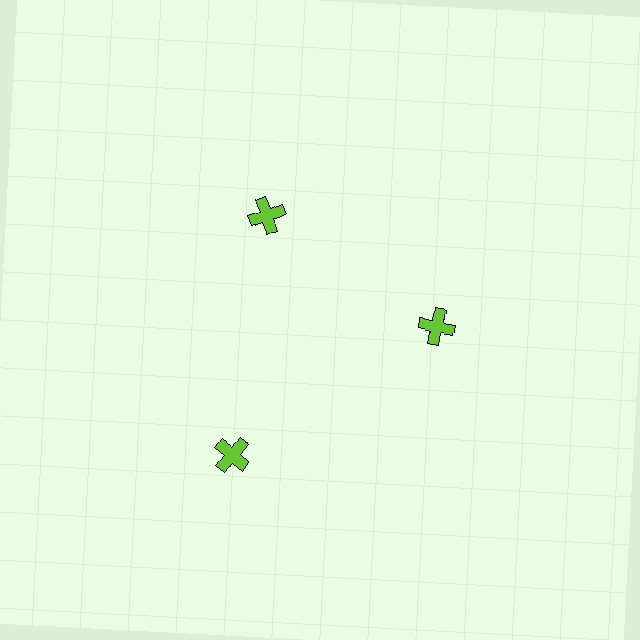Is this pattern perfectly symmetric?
No. The 3 lime crosses are arranged in a ring, but one element near the 7 o'clock position is pushed outward from the center, breaking the 3-fold rotational symmetry.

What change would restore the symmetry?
The symmetry would be restored by moving it inward, back onto the ring so that all 3 crosses sit at equal angles and equal distance from the center.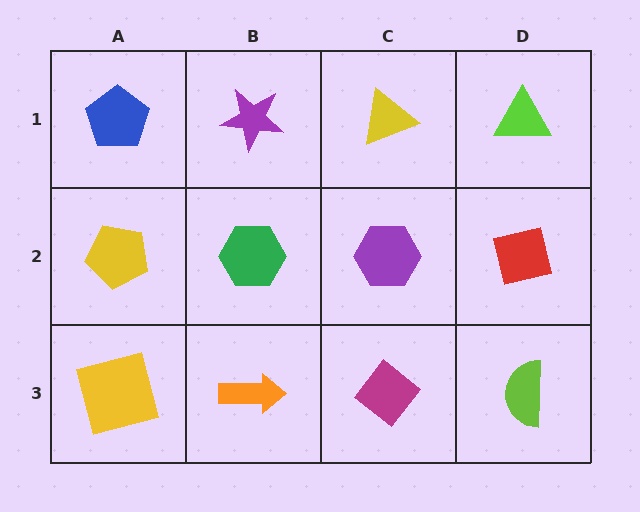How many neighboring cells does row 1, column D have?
2.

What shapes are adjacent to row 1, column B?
A green hexagon (row 2, column B), a blue pentagon (row 1, column A), a yellow triangle (row 1, column C).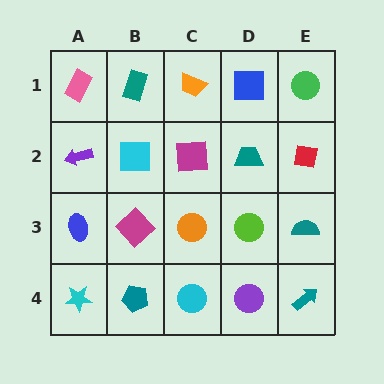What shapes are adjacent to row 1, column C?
A magenta square (row 2, column C), a teal rectangle (row 1, column B), a blue square (row 1, column D).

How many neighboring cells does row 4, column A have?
2.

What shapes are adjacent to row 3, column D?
A teal trapezoid (row 2, column D), a purple circle (row 4, column D), an orange circle (row 3, column C), a teal semicircle (row 3, column E).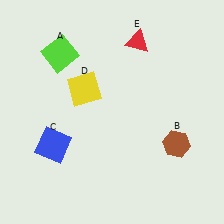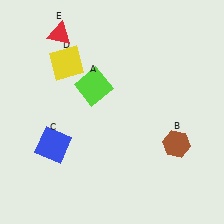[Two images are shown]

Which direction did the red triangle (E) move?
The red triangle (E) moved left.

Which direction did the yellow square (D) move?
The yellow square (D) moved up.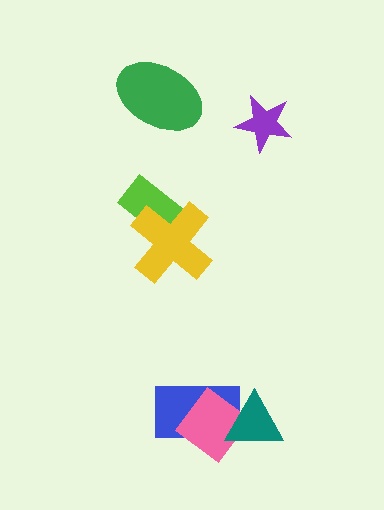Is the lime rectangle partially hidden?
Yes, it is partially covered by another shape.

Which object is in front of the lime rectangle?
The yellow cross is in front of the lime rectangle.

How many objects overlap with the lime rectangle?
1 object overlaps with the lime rectangle.